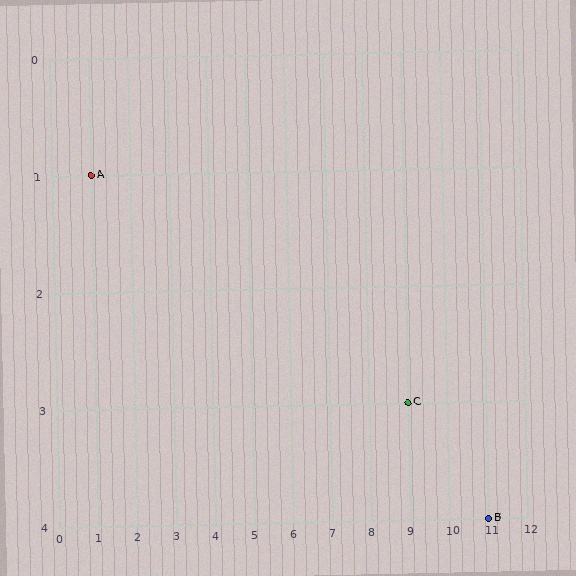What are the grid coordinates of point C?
Point C is at grid coordinates (9, 3).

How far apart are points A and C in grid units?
Points A and C are 8 columns and 2 rows apart (about 8.2 grid units diagonally).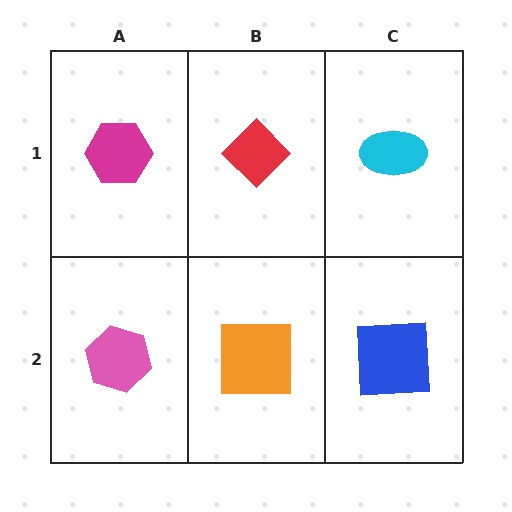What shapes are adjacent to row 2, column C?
A cyan ellipse (row 1, column C), an orange square (row 2, column B).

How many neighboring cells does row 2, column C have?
2.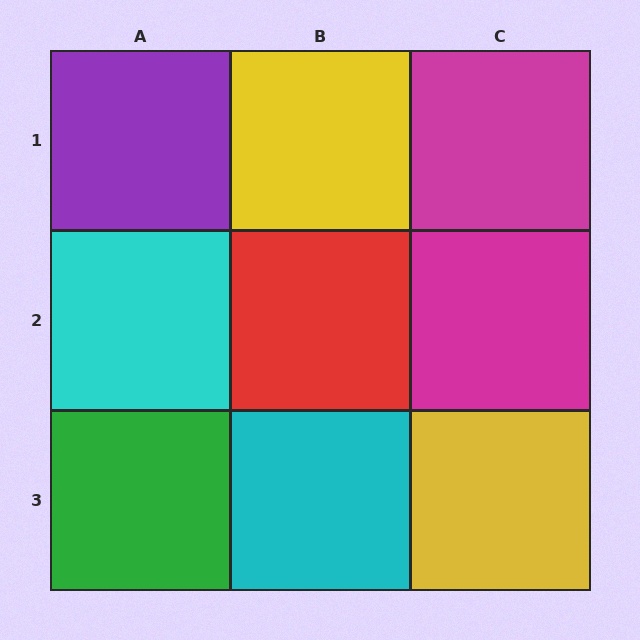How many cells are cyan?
2 cells are cyan.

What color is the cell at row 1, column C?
Magenta.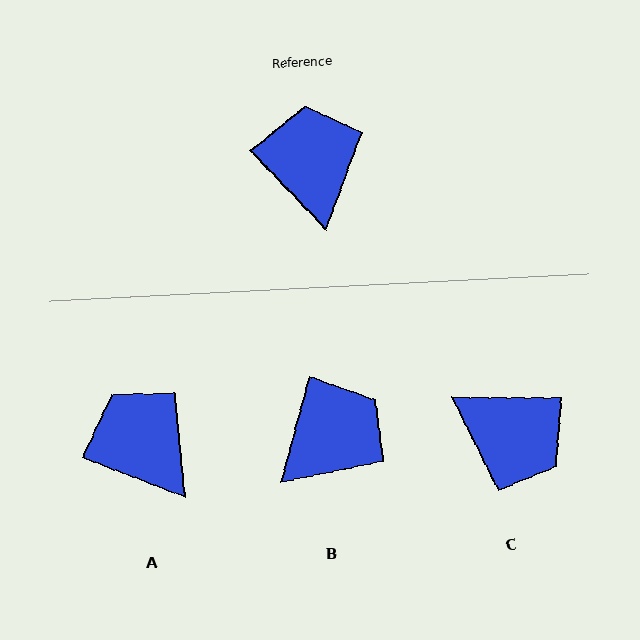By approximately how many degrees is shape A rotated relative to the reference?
Approximately 26 degrees counter-clockwise.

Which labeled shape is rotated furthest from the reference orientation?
C, about 133 degrees away.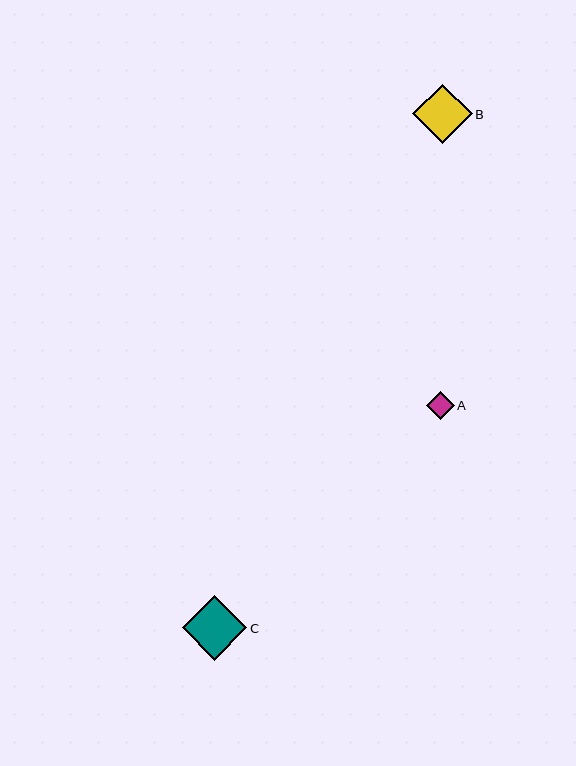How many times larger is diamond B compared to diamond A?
Diamond B is approximately 2.2 times the size of diamond A.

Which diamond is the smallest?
Diamond A is the smallest with a size of approximately 27 pixels.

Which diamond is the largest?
Diamond C is the largest with a size of approximately 64 pixels.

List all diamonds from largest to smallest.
From largest to smallest: C, B, A.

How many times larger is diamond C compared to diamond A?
Diamond C is approximately 2.3 times the size of diamond A.